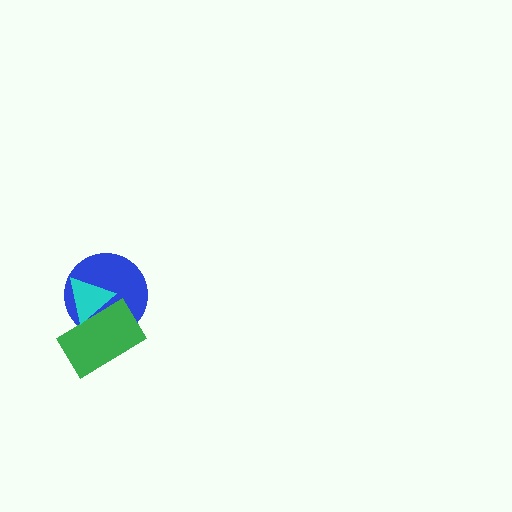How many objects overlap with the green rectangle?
2 objects overlap with the green rectangle.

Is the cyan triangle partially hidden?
No, no other shape covers it.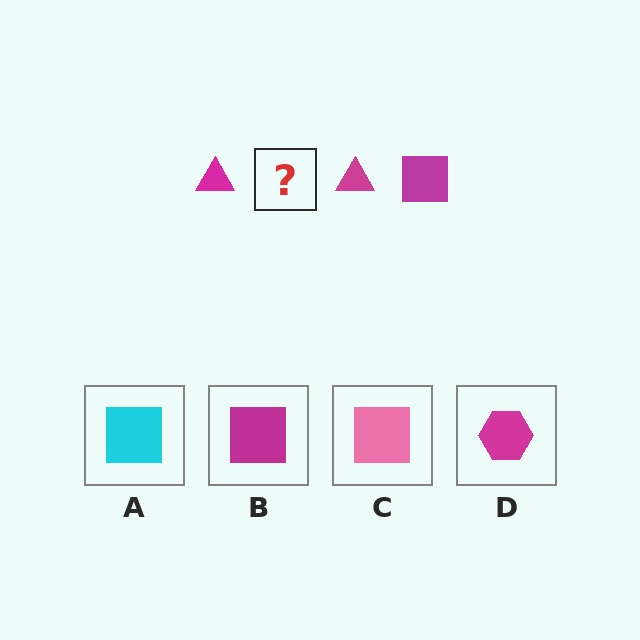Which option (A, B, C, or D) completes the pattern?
B.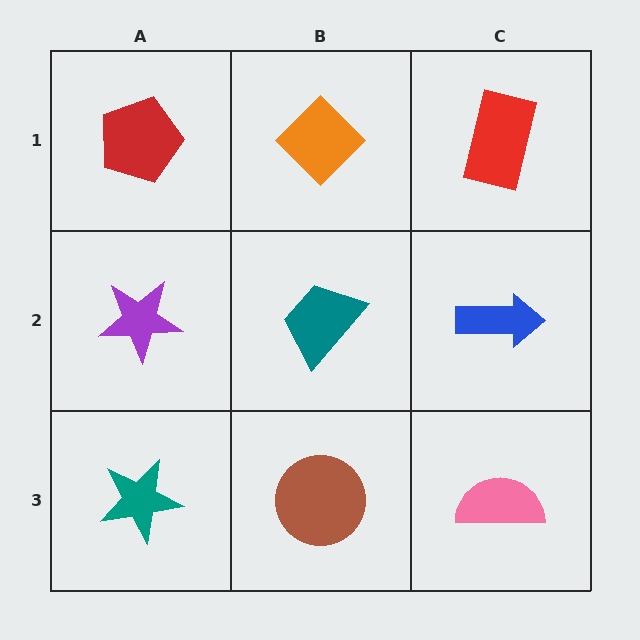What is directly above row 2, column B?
An orange diamond.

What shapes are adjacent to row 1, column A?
A purple star (row 2, column A), an orange diamond (row 1, column B).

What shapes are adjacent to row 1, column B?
A teal trapezoid (row 2, column B), a red pentagon (row 1, column A), a red rectangle (row 1, column C).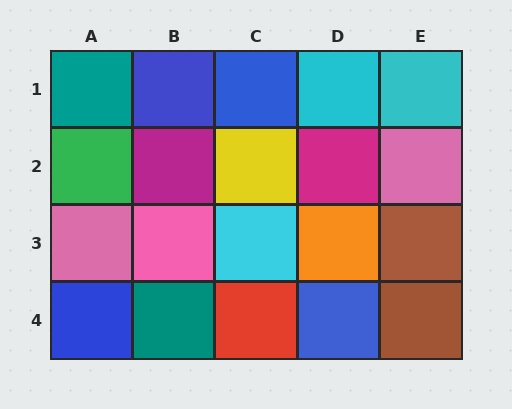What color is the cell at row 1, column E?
Cyan.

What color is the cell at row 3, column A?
Pink.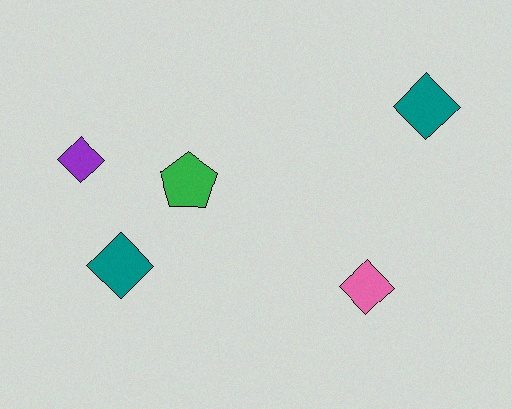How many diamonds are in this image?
There are 4 diamonds.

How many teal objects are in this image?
There are 2 teal objects.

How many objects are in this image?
There are 5 objects.